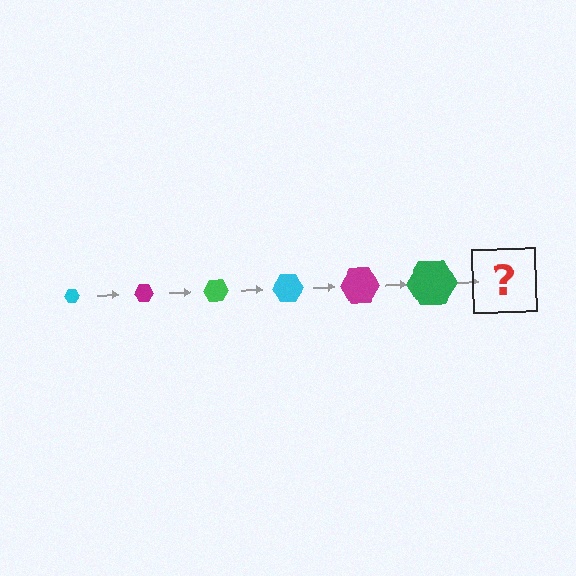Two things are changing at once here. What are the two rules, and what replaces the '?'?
The two rules are that the hexagon grows larger each step and the color cycles through cyan, magenta, and green. The '?' should be a cyan hexagon, larger than the previous one.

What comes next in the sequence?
The next element should be a cyan hexagon, larger than the previous one.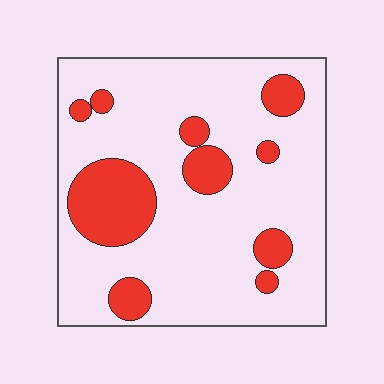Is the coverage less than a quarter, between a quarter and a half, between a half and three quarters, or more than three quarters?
Less than a quarter.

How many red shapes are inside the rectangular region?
10.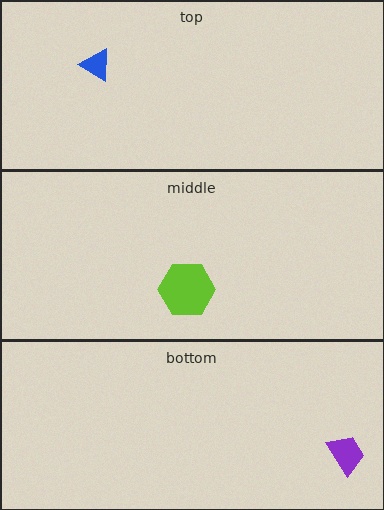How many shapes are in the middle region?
1.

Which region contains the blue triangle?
The top region.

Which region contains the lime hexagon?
The middle region.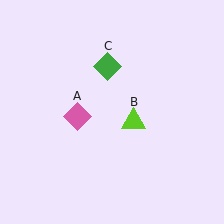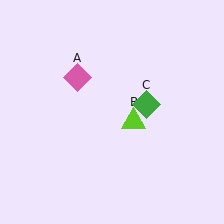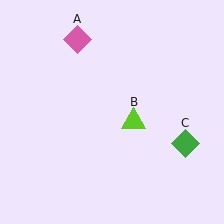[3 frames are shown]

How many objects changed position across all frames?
2 objects changed position: pink diamond (object A), green diamond (object C).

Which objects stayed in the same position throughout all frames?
Lime triangle (object B) remained stationary.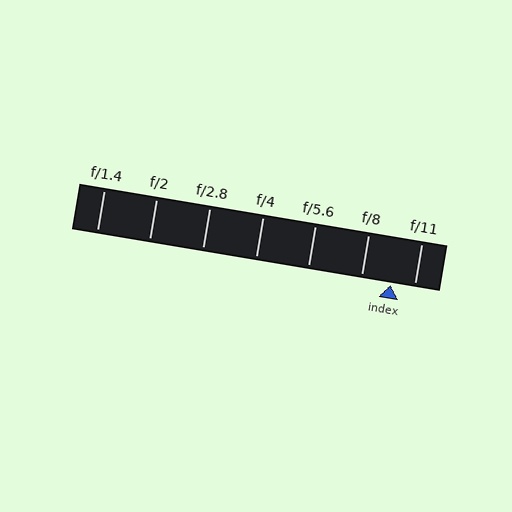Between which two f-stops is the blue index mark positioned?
The index mark is between f/8 and f/11.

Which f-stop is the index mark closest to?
The index mark is closest to f/11.